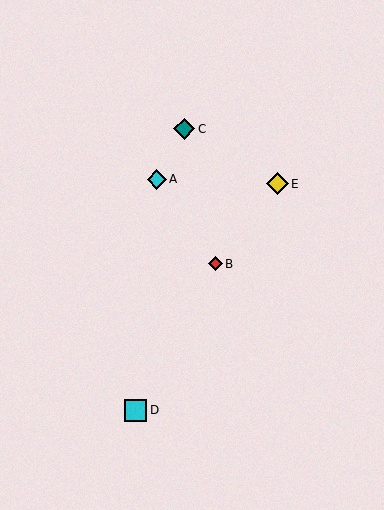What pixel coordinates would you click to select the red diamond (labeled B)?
Click at (215, 264) to select the red diamond B.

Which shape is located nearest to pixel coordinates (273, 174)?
The yellow diamond (labeled E) at (277, 184) is nearest to that location.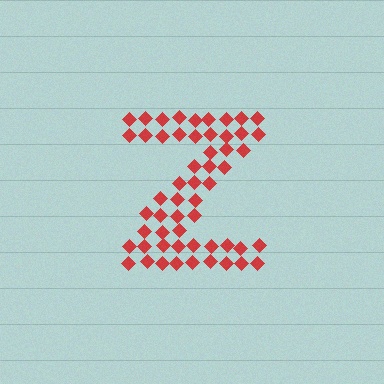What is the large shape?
The large shape is the letter Z.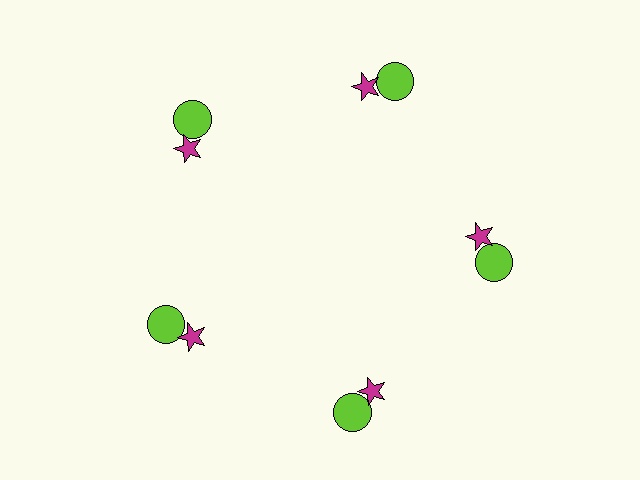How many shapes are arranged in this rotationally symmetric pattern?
There are 10 shapes, arranged in 5 groups of 2.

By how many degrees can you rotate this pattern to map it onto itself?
The pattern maps onto itself every 72 degrees of rotation.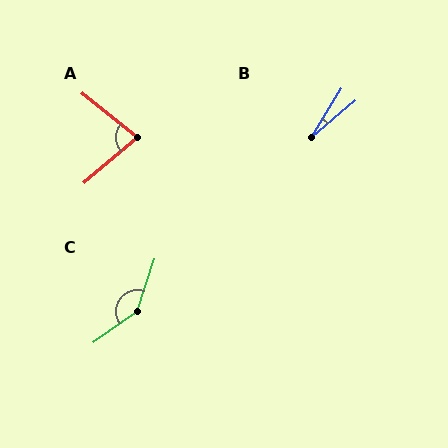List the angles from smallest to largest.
B (19°), A (79°), C (144°).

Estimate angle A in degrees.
Approximately 79 degrees.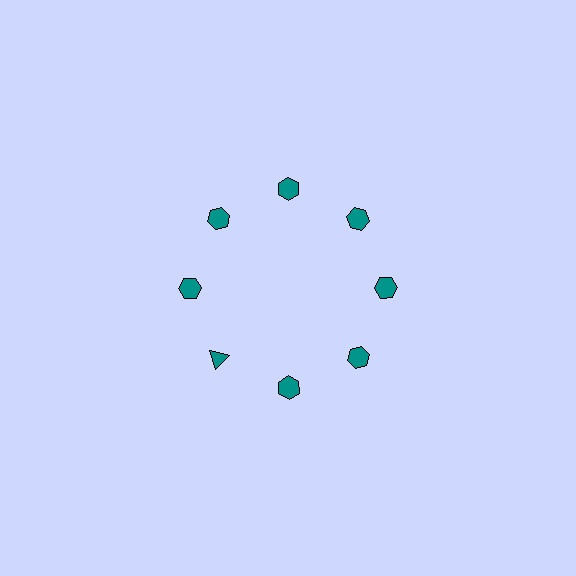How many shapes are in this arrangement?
There are 8 shapes arranged in a ring pattern.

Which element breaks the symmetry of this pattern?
The teal triangle at roughly the 8 o'clock position breaks the symmetry. All other shapes are teal hexagons.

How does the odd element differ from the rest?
It has a different shape: triangle instead of hexagon.